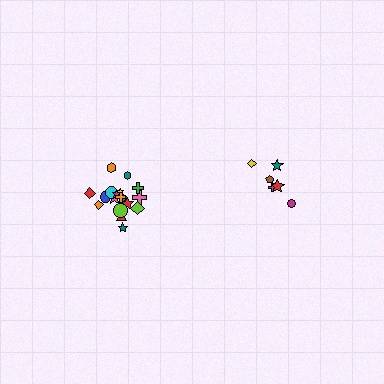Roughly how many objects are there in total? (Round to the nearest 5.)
Roughly 25 objects in total.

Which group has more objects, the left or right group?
The left group.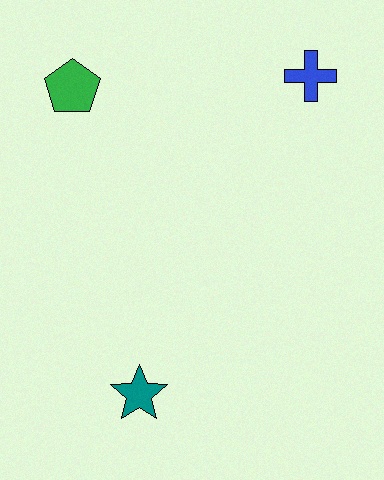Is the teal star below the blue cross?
Yes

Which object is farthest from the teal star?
The blue cross is farthest from the teal star.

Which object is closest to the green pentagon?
The blue cross is closest to the green pentagon.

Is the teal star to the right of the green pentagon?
Yes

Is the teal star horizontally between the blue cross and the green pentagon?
Yes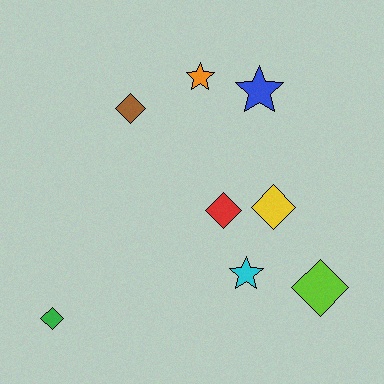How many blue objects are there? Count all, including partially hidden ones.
There is 1 blue object.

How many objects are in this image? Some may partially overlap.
There are 8 objects.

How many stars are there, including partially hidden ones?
There are 3 stars.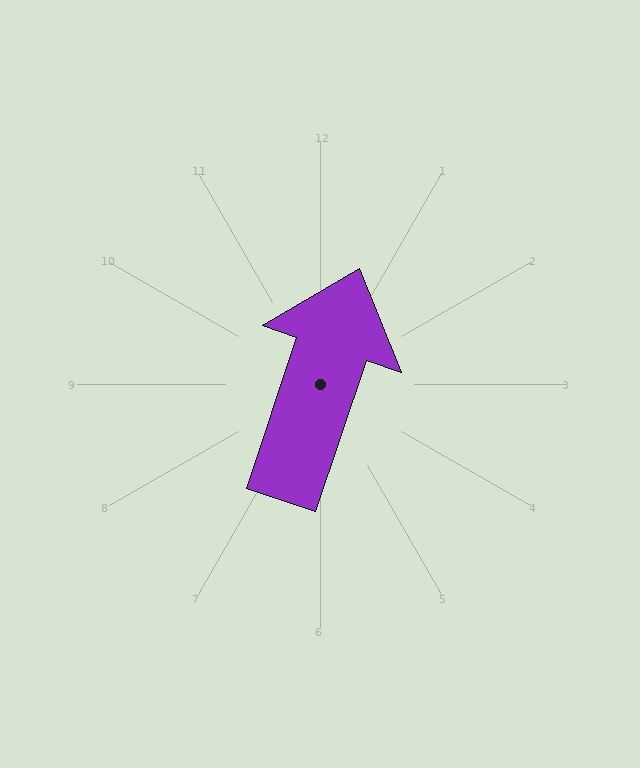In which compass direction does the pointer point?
North.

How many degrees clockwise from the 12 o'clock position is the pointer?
Approximately 19 degrees.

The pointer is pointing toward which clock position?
Roughly 1 o'clock.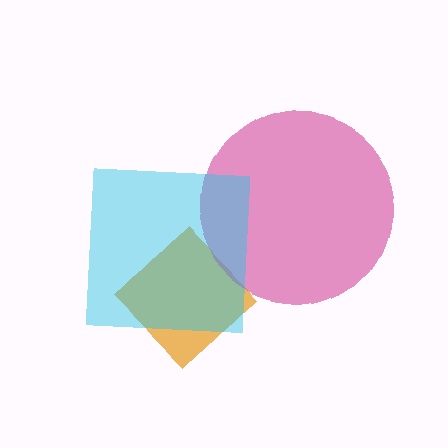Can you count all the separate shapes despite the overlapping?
Yes, there are 3 separate shapes.